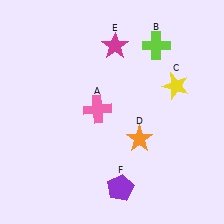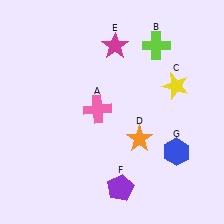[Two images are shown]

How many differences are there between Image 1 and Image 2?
There is 1 difference between the two images.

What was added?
A blue hexagon (G) was added in Image 2.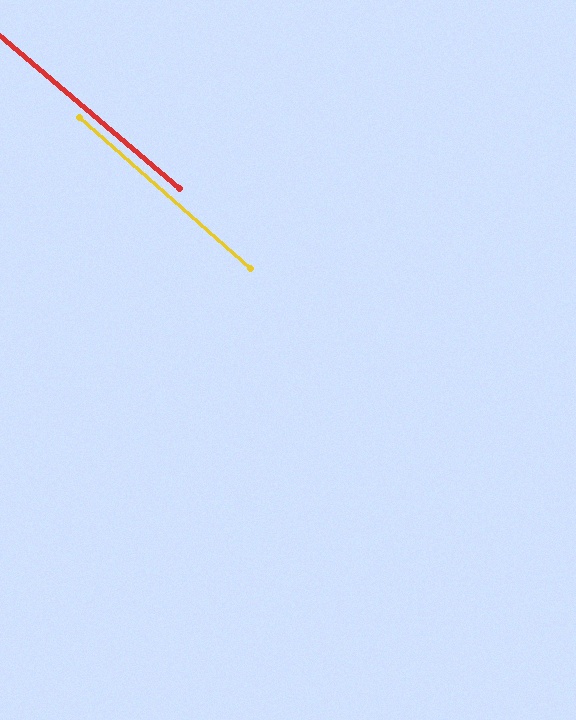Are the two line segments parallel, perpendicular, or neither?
Parallel — their directions differ by only 1.3°.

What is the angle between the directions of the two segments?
Approximately 1 degree.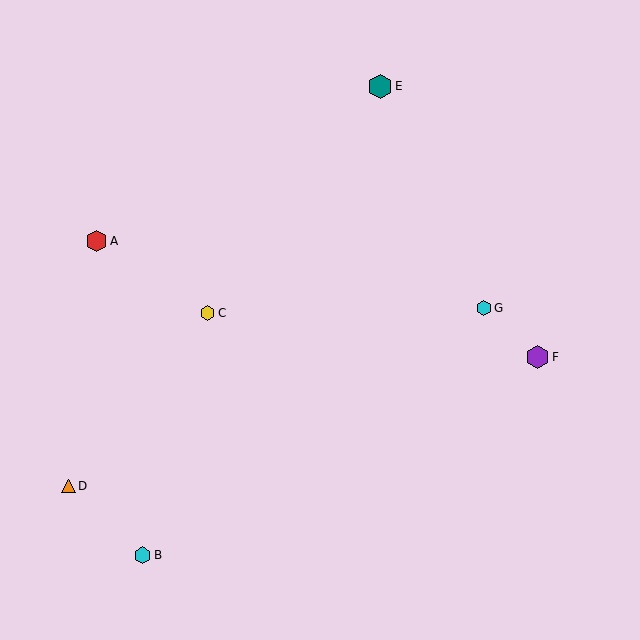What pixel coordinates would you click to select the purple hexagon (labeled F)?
Click at (537, 357) to select the purple hexagon F.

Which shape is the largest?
The teal hexagon (labeled E) is the largest.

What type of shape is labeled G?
Shape G is a cyan hexagon.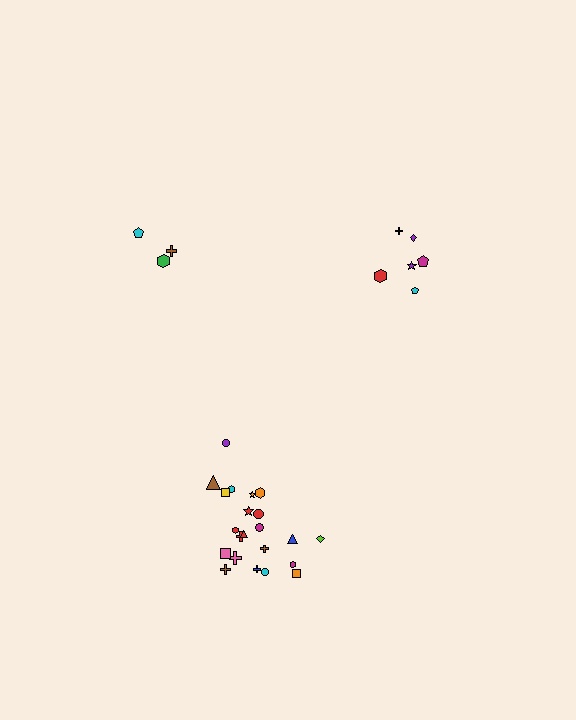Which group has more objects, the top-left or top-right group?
The top-right group.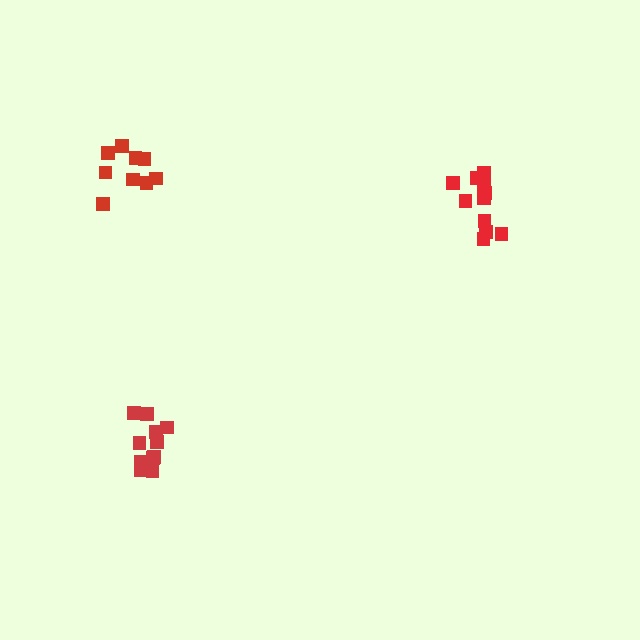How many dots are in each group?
Group 1: 9 dots, Group 2: 11 dots, Group 3: 11 dots (31 total).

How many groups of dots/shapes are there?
There are 3 groups.